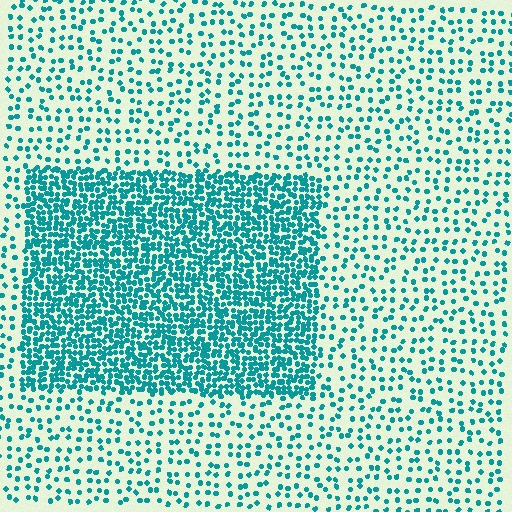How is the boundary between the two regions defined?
The boundary is defined by a change in element density (approximately 3.0x ratio). All elements are the same color, size, and shape.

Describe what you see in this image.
The image contains small teal elements arranged at two different densities. A rectangle-shaped region is visible where the elements are more densely packed than the surrounding area.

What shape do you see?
I see a rectangle.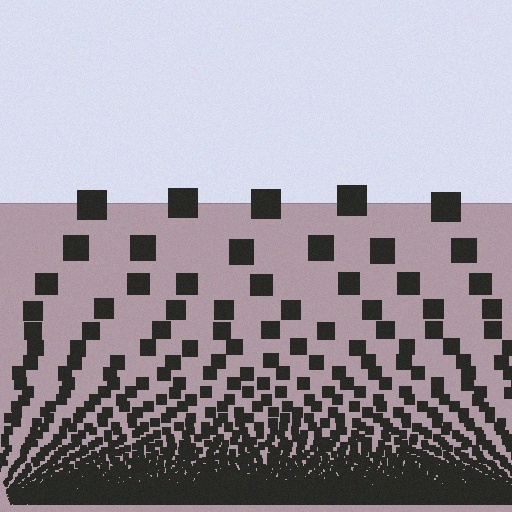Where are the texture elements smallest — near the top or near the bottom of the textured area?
Near the bottom.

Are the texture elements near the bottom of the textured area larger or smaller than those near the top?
Smaller. The gradient is inverted — elements near the bottom are smaller and denser.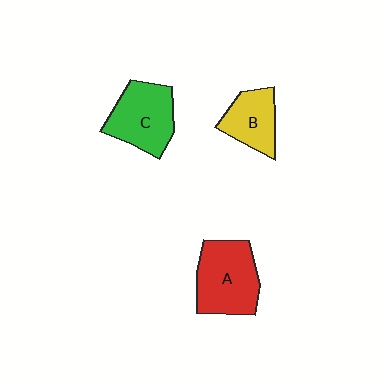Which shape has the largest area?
Shape A (red).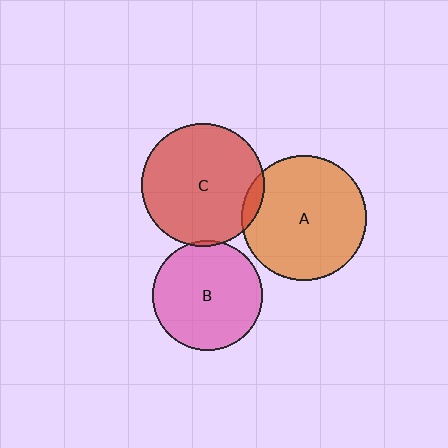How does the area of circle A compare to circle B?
Approximately 1.3 times.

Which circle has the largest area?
Circle A (orange).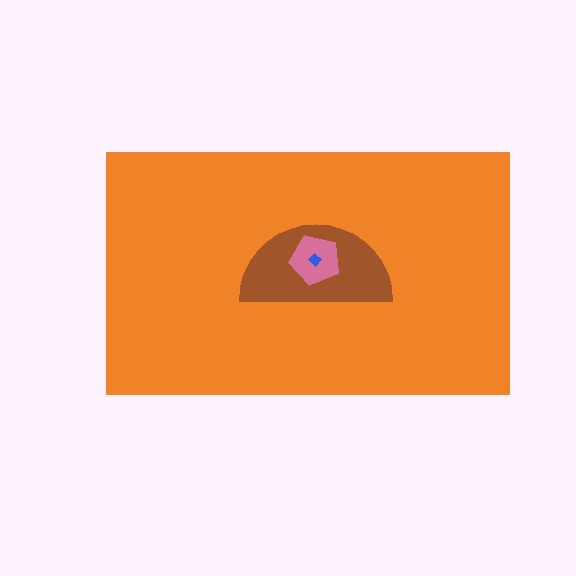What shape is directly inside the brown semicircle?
The pink pentagon.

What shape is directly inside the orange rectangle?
The brown semicircle.